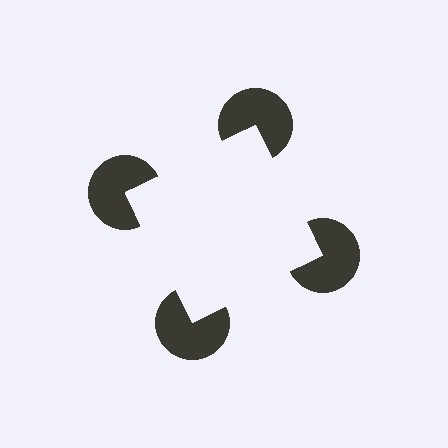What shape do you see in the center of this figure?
An illusory square — its edges are inferred from the aligned wedge cuts in the pac-man discs, not physically drawn.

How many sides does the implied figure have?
4 sides.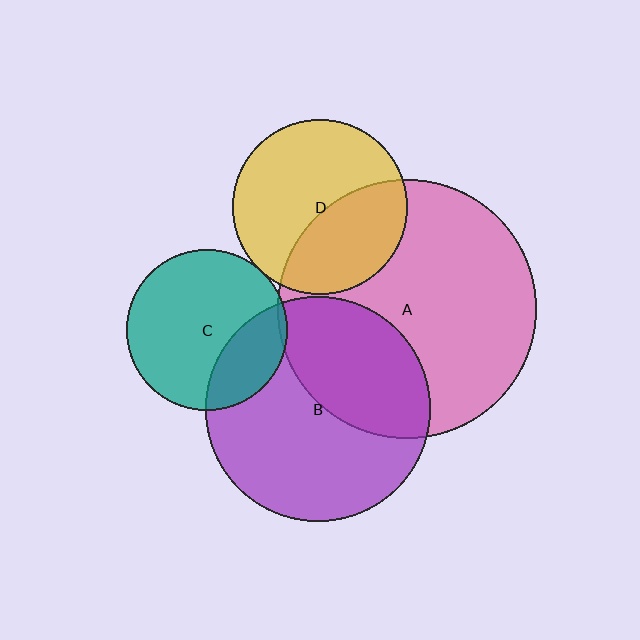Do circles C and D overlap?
Yes.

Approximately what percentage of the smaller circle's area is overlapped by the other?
Approximately 5%.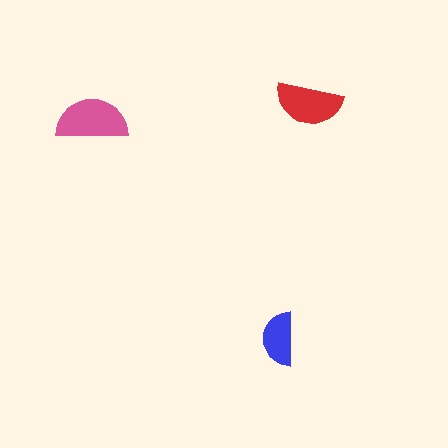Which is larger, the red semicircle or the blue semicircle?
The red one.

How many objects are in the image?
There are 3 objects in the image.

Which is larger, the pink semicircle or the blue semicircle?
The pink one.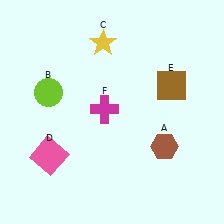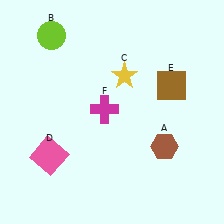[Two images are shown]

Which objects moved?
The objects that moved are: the lime circle (B), the yellow star (C).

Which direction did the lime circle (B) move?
The lime circle (B) moved up.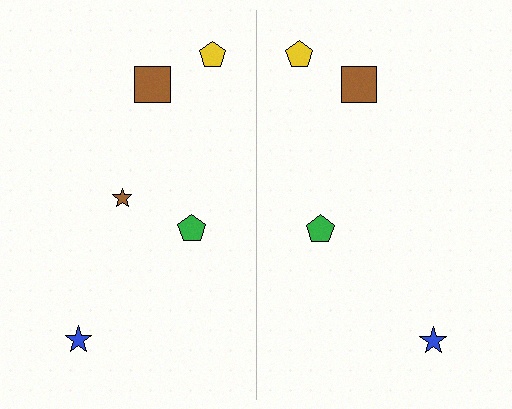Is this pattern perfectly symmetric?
No, the pattern is not perfectly symmetric. A brown star is missing from the right side.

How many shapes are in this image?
There are 9 shapes in this image.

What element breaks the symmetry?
A brown star is missing from the right side.